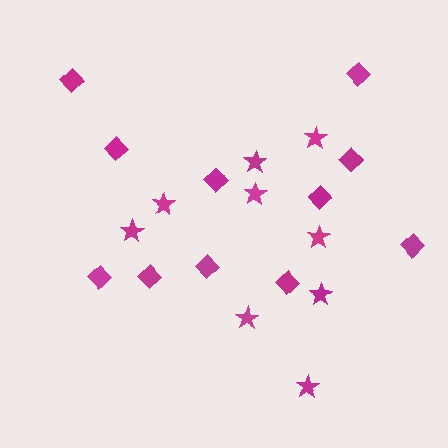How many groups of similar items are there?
There are 2 groups: one group of diamonds (11) and one group of stars (9).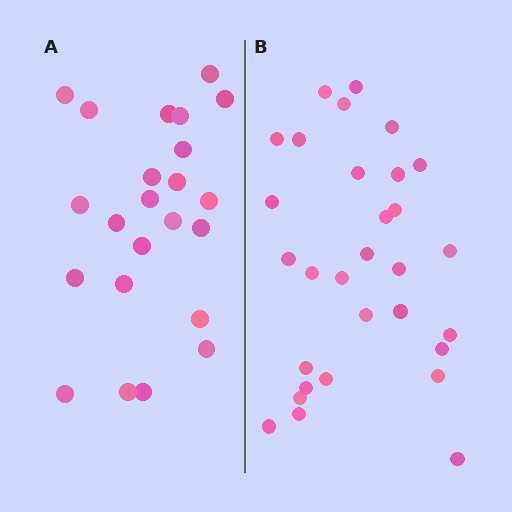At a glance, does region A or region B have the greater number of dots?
Region B (the right region) has more dots.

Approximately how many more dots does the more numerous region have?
Region B has roughly 8 or so more dots than region A.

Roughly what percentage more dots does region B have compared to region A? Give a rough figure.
About 30% more.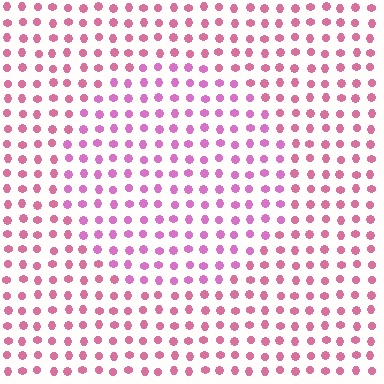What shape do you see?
I see a circle.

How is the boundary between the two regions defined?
The boundary is defined purely by a slight shift in hue (about 25 degrees). Spacing, size, and orientation are identical on both sides.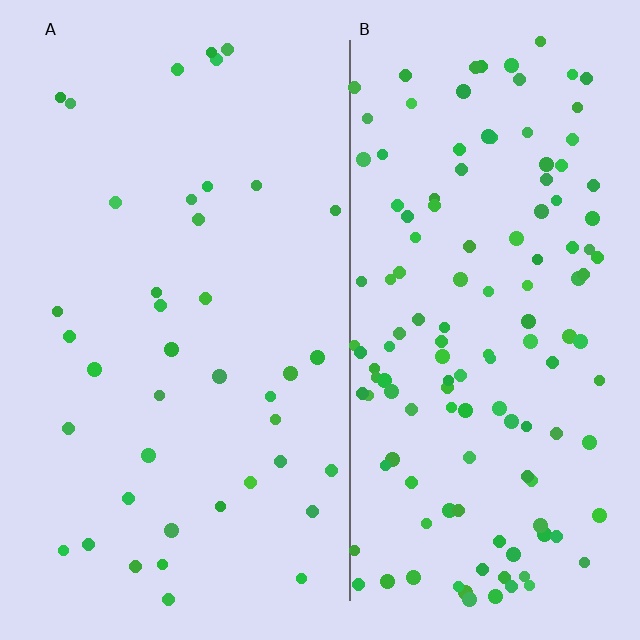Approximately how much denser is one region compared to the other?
Approximately 3.4× — region B over region A.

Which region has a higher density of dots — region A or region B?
B (the right).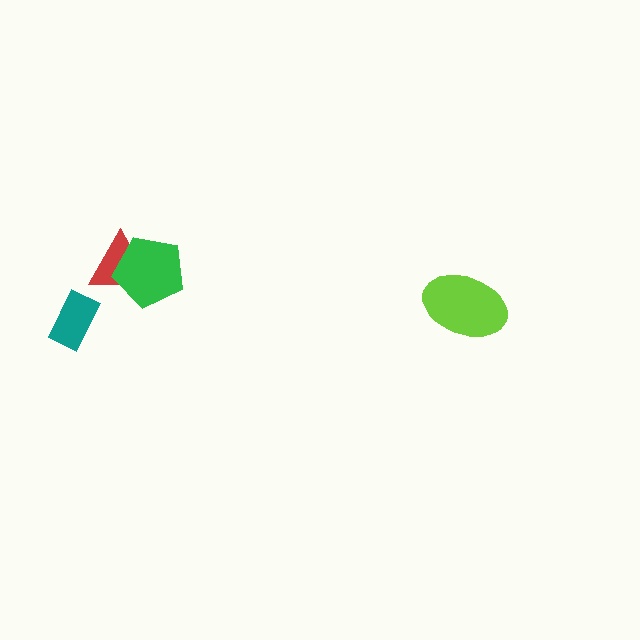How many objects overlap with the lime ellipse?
0 objects overlap with the lime ellipse.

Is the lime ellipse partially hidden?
No, no other shape covers it.